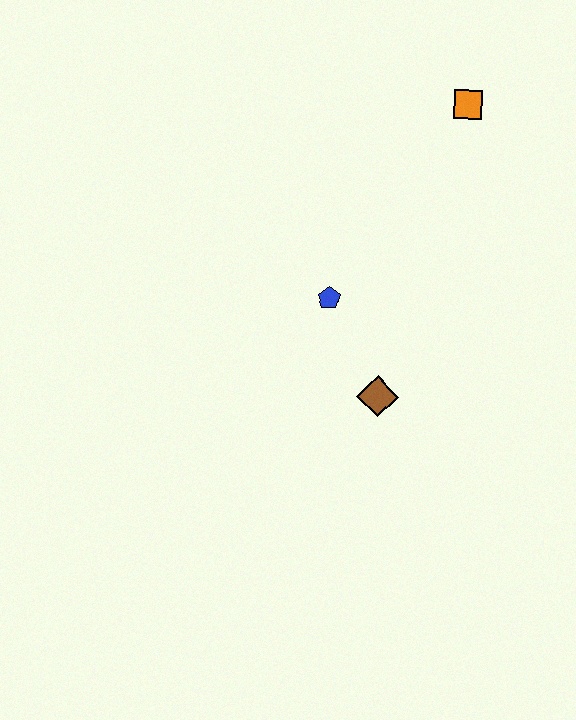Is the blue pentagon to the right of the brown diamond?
No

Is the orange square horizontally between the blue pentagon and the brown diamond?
No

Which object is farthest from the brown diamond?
The orange square is farthest from the brown diamond.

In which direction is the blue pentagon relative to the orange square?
The blue pentagon is below the orange square.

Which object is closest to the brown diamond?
The blue pentagon is closest to the brown diamond.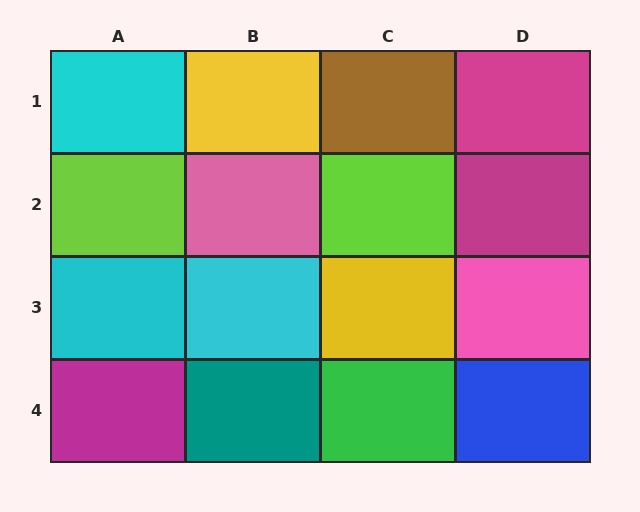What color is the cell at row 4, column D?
Blue.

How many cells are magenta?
3 cells are magenta.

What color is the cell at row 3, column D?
Pink.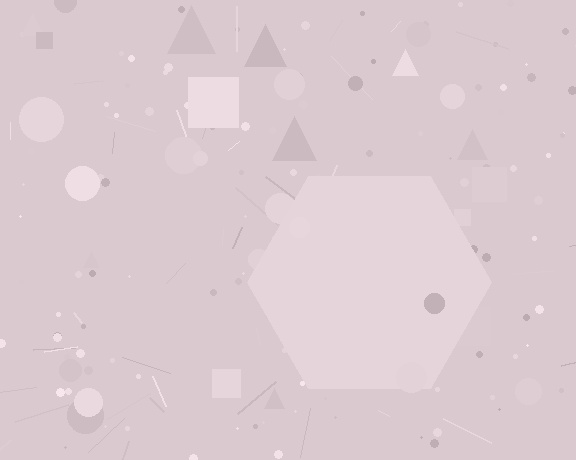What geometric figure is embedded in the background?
A hexagon is embedded in the background.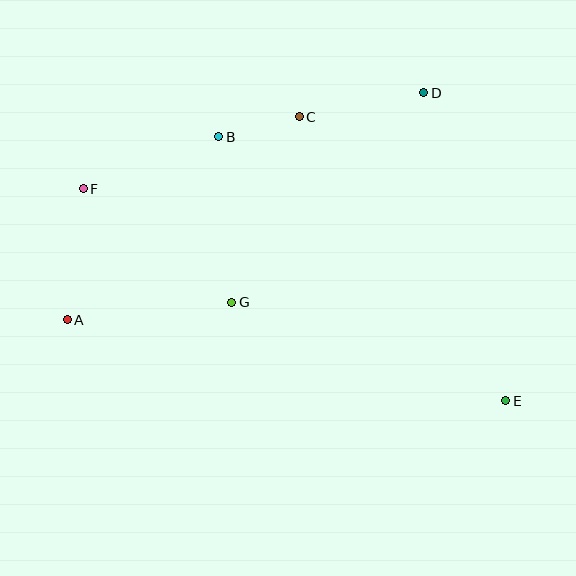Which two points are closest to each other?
Points B and C are closest to each other.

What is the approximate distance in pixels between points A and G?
The distance between A and G is approximately 165 pixels.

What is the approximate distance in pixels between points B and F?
The distance between B and F is approximately 145 pixels.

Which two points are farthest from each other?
Points E and F are farthest from each other.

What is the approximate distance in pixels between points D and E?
The distance between D and E is approximately 318 pixels.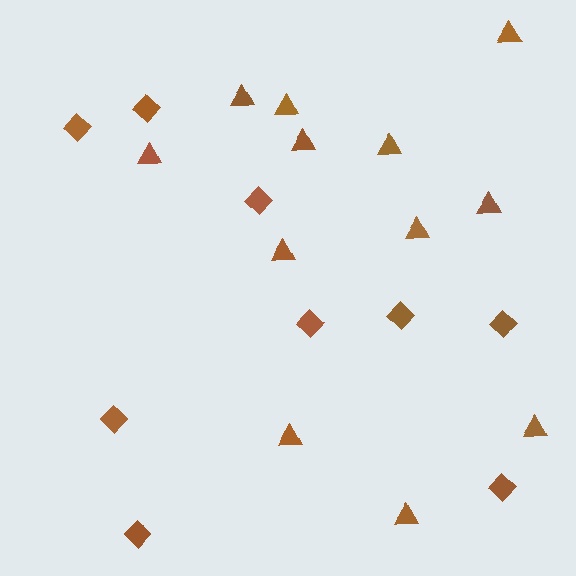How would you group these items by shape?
There are 2 groups: one group of diamonds (9) and one group of triangles (12).